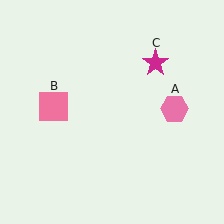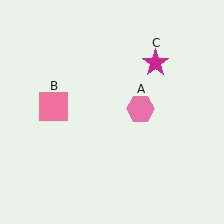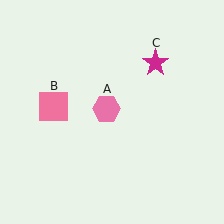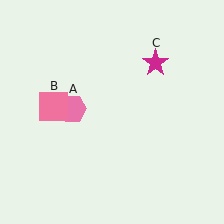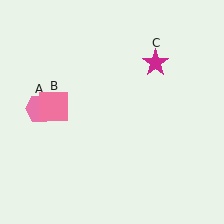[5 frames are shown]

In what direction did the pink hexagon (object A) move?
The pink hexagon (object A) moved left.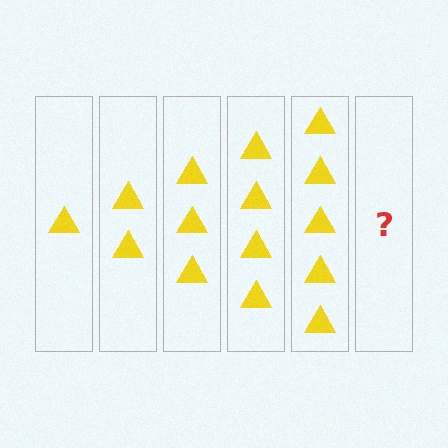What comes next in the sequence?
The next element should be 6 triangles.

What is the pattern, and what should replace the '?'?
The pattern is that each step adds one more triangle. The '?' should be 6 triangles.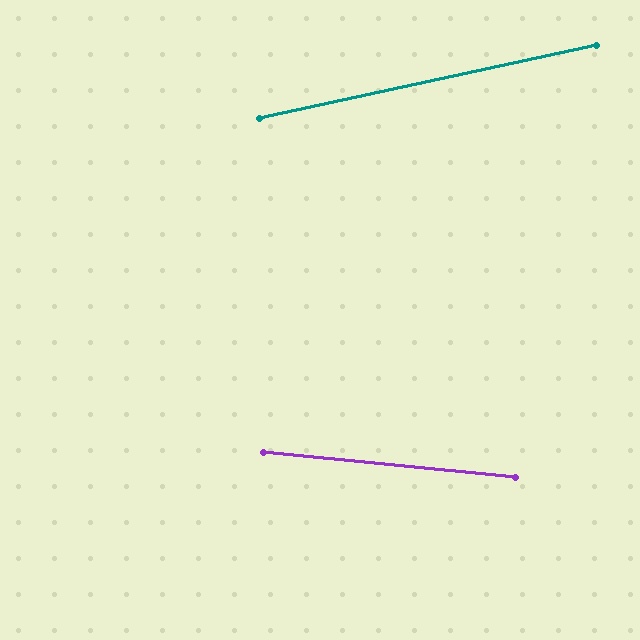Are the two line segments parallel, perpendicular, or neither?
Neither parallel nor perpendicular — they differ by about 18°.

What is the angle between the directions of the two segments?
Approximately 18 degrees.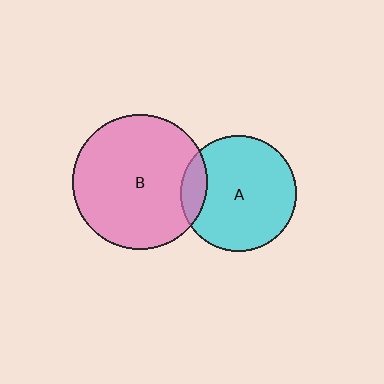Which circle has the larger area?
Circle B (pink).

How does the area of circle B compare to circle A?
Approximately 1.3 times.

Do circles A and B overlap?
Yes.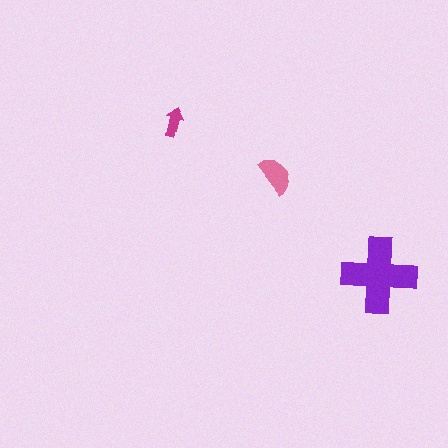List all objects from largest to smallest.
The purple cross, the pink semicircle, the magenta arrow.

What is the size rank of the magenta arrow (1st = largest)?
3rd.